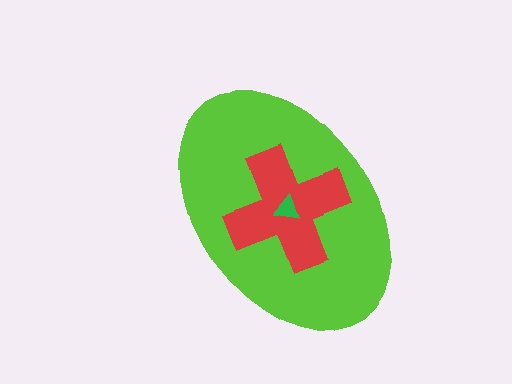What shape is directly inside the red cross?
The green triangle.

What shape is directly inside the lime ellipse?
The red cross.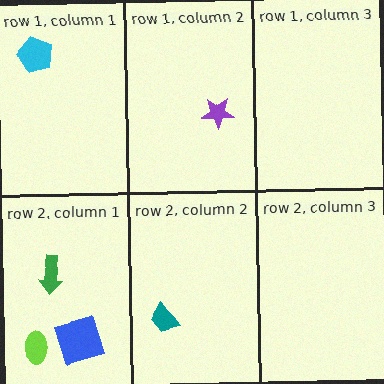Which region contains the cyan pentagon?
The row 1, column 1 region.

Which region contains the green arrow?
The row 2, column 1 region.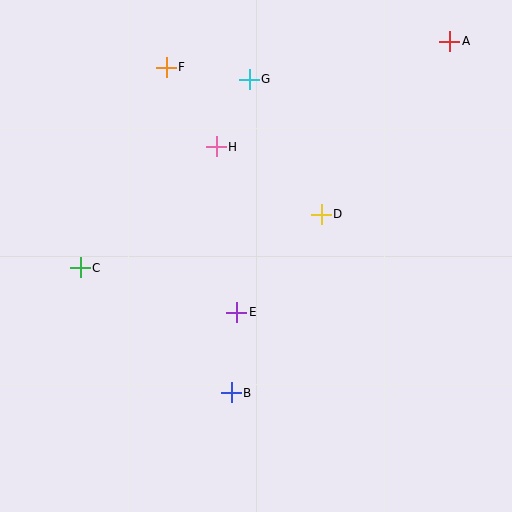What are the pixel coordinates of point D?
Point D is at (321, 214).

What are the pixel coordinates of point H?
Point H is at (216, 147).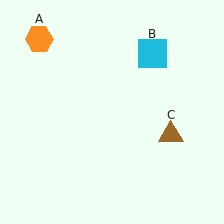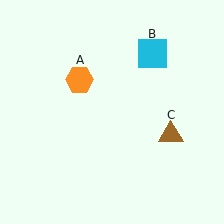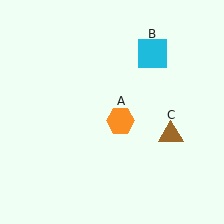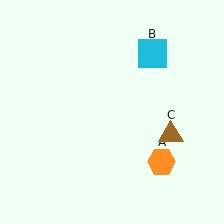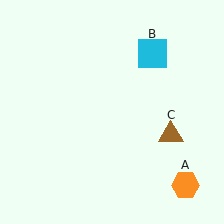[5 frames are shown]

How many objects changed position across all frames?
1 object changed position: orange hexagon (object A).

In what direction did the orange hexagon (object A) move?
The orange hexagon (object A) moved down and to the right.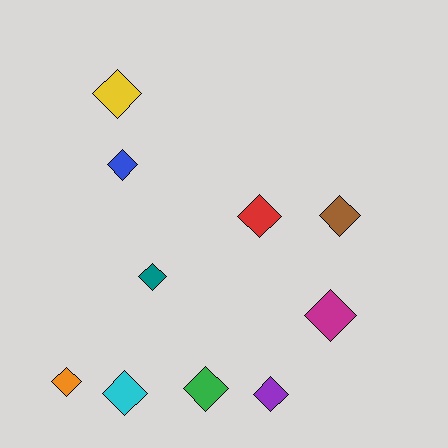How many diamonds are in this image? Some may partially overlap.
There are 10 diamonds.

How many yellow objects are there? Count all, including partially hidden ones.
There is 1 yellow object.